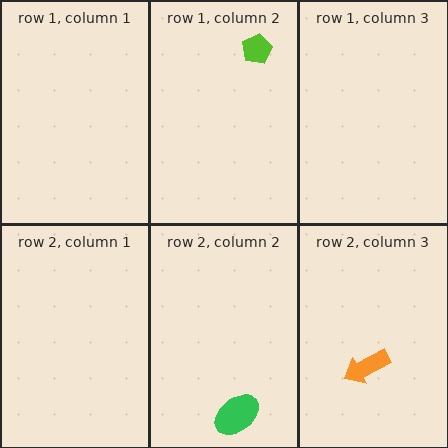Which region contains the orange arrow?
The row 2, column 3 region.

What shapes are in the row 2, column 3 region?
The orange arrow.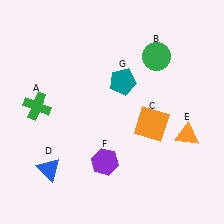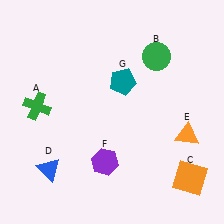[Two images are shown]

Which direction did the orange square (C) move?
The orange square (C) moved down.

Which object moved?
The orange square (C) moved down.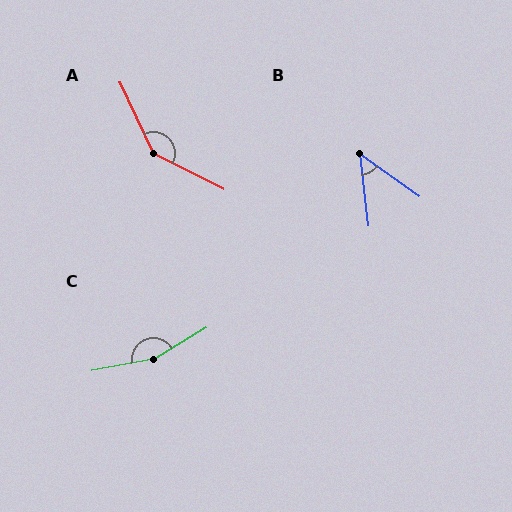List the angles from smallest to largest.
B (48°), A (142°), C (159°).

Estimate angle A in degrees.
Approximately 142 degrees.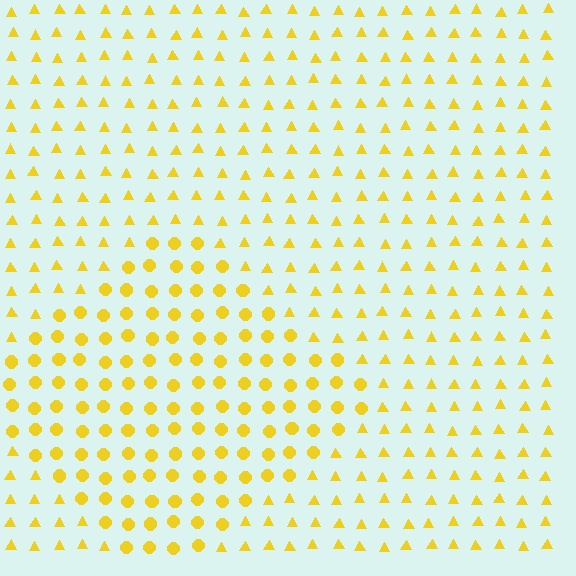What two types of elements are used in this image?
The image uses circles inside the diamond region and triangles outside it.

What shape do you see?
I see a diamond.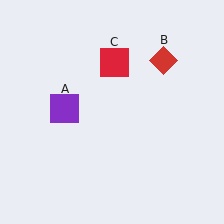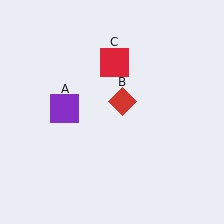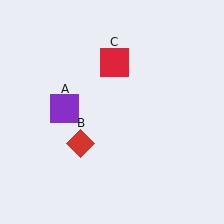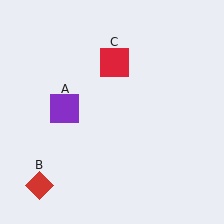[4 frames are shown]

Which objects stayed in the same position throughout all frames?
Purple square (object A) and red square (object C) remained stationary.